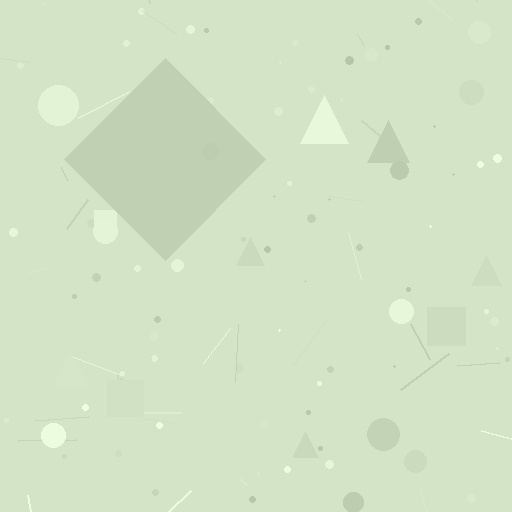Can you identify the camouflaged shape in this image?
The camouflaged shape is a diamond.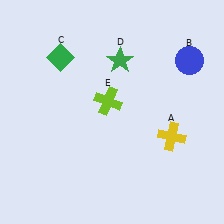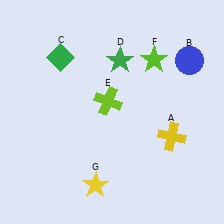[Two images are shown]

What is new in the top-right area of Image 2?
A lime star (F) was added in the top-right area of Image 2.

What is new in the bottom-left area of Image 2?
A yellow star (G) was added in the bottom-left area of Image 2.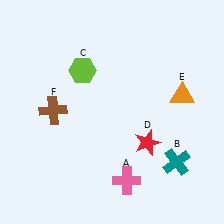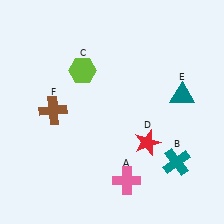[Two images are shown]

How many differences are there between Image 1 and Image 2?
There is 1 difference between the two images.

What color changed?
The triangle (E) changed from orange in Image 1 to teal in Image 2.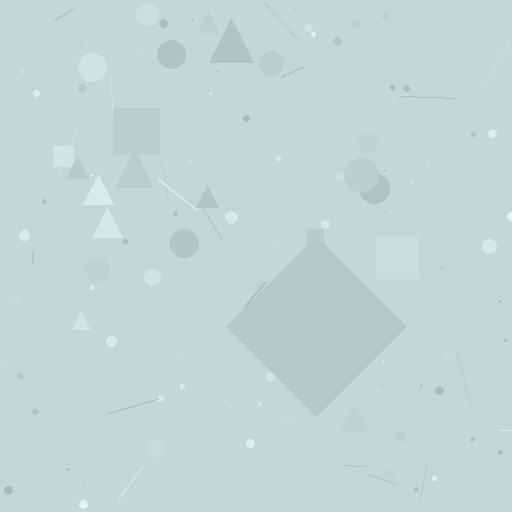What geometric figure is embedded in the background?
A diamond is embedded in the background.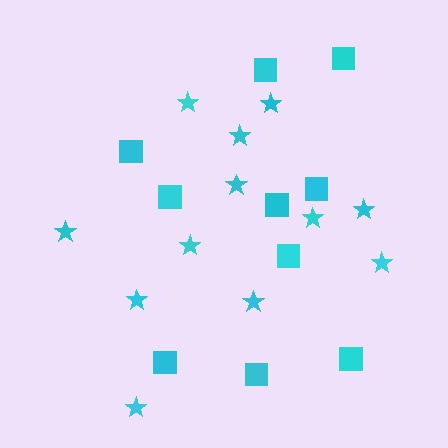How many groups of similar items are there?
There are 2 groups: one group of squares (10) and one group of stars (12).